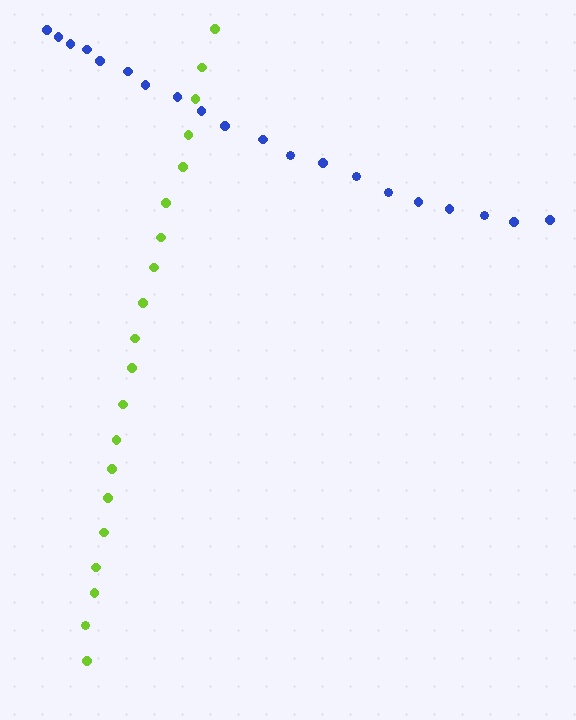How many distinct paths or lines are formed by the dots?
There are 2 distinct paths.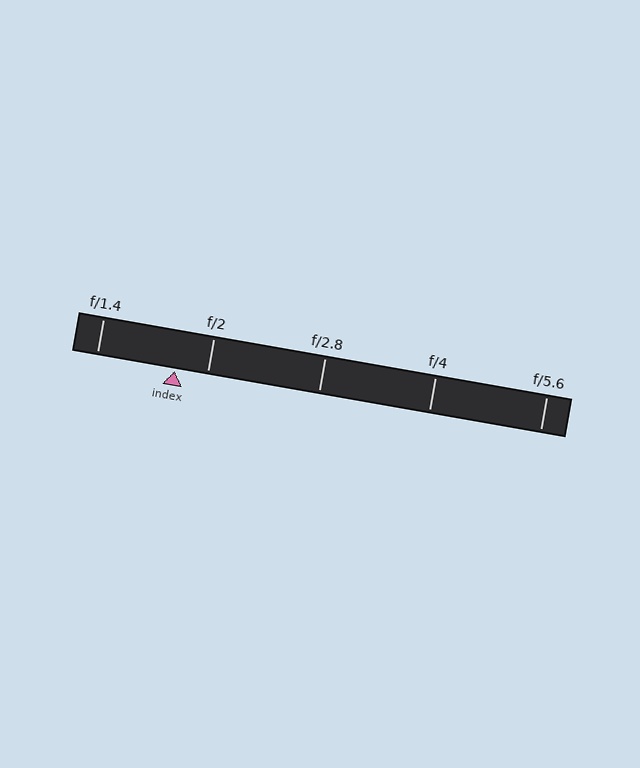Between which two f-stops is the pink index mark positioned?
The index mark is between f/1.4 and f/2.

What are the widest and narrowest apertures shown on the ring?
The widest aperture shown is f/1.4 and the narrowest is f/5.6.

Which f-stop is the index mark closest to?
The index mark is closest to f/2.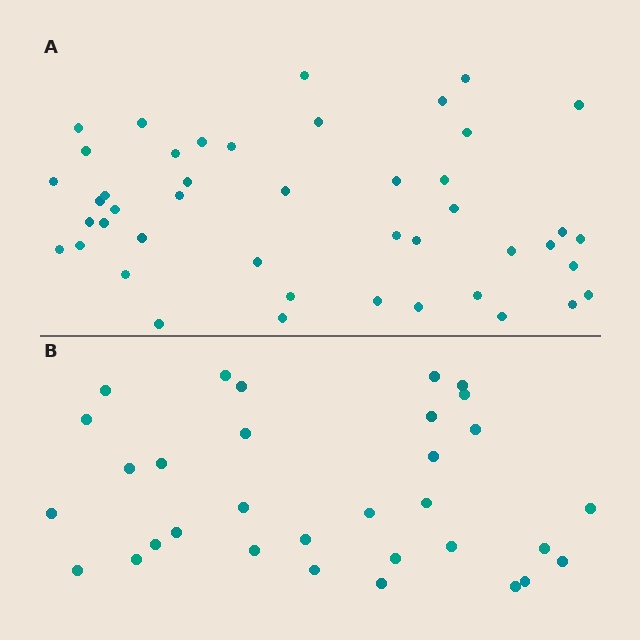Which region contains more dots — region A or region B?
Region A (the top region) has more dots.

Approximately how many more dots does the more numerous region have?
Region A has approximately 15 more dots than region B.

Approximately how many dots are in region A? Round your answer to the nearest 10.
About 40 dots. (The exact count is 45, which rounds to 40.)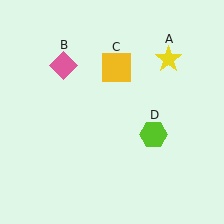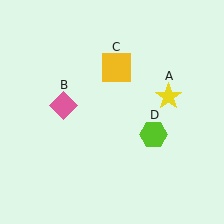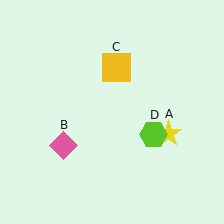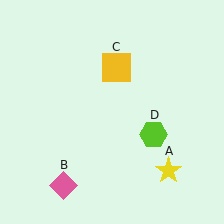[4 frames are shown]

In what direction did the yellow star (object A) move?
The yellow star (object A) moved down.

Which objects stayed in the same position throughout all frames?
Yellow square (object C) and lime hexagon (object D) remained stationary.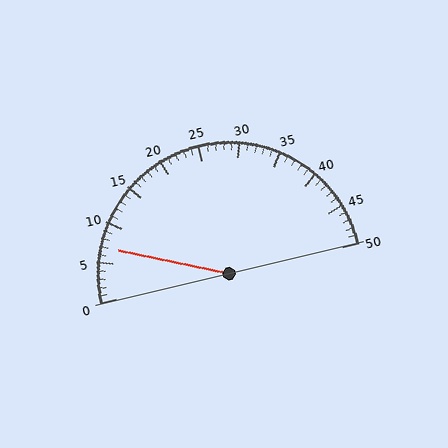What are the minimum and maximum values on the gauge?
The gauge ranges from 0 to 50.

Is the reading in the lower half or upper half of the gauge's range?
The reading is in the lower half of the range (0 to 50).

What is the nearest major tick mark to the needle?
The nearest major tick mark is 5.